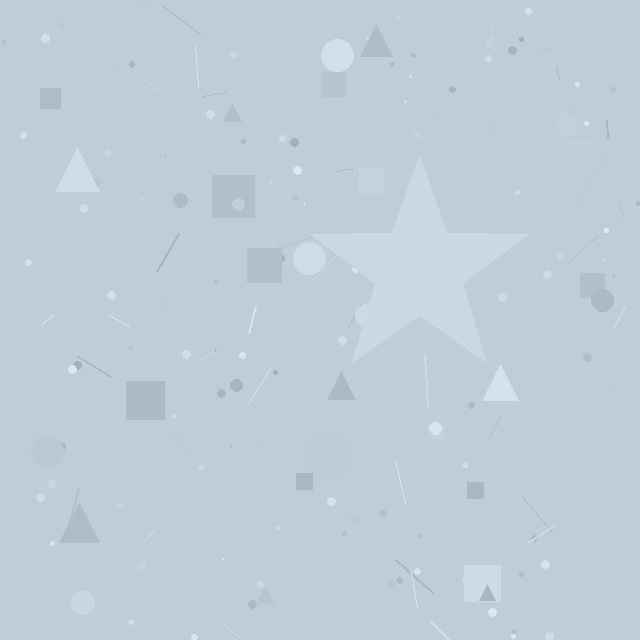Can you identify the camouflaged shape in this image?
The camouflaged shape is a star.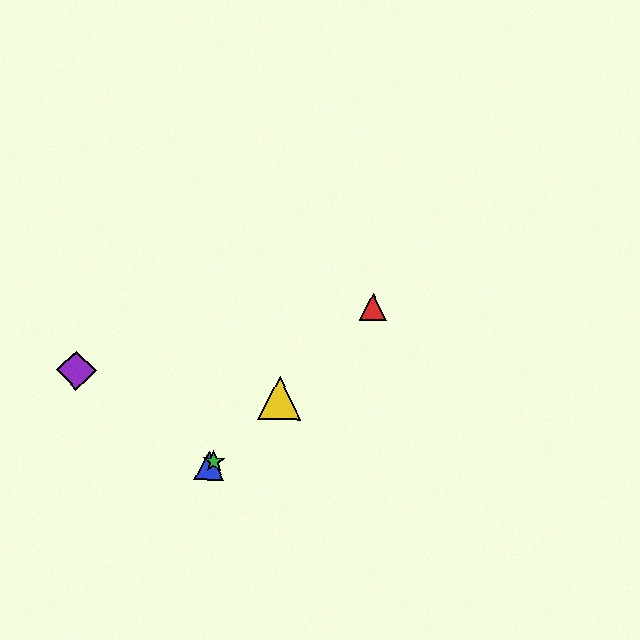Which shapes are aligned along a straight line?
The red triangle, the blue triangle, the green star, the yellow triangle are aligned along a straight line.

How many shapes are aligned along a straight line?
4 shapes (the red triangle, the blue triangle, the green star, the yellow triangle) are aligned along a straight line.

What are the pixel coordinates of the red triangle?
The red triangle is at (373, 307).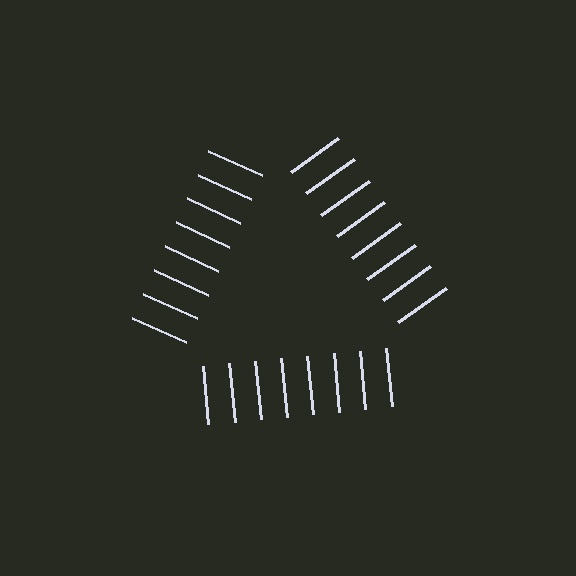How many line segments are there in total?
24 — 8 along each of the 3 edges.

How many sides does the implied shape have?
3 sides — the line-ends trace a triangle.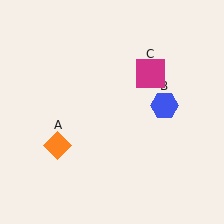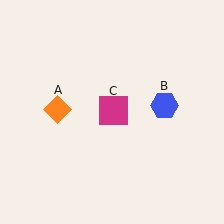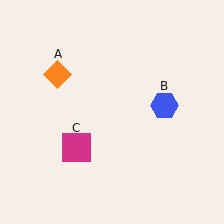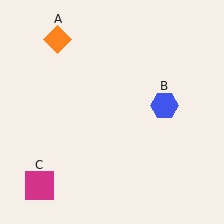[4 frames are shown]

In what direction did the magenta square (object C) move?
The magenta square (object C) moved down and to the left.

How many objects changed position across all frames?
2 objects changed position: orange diamond (object A), magenta square (object C).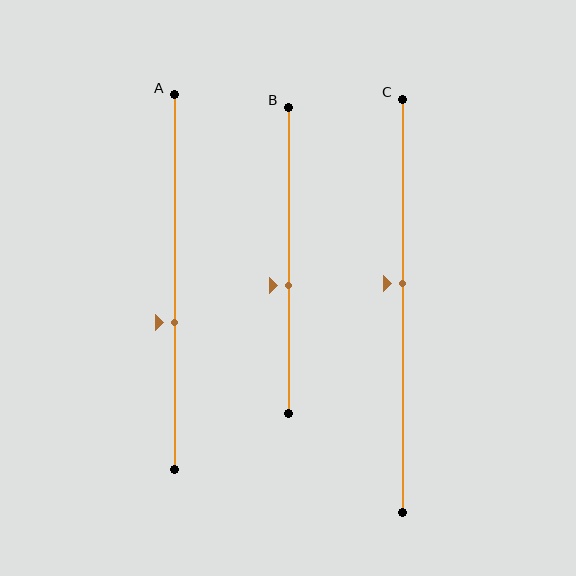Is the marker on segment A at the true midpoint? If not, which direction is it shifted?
No, the marker on segment A is shifted downward by about 11% of the segment length.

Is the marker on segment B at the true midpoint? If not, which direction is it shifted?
No, the marker on segment B is shifted downward by about 8% of the segment length.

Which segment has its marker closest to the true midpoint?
Segment C has its marker closest to the true midpoint.